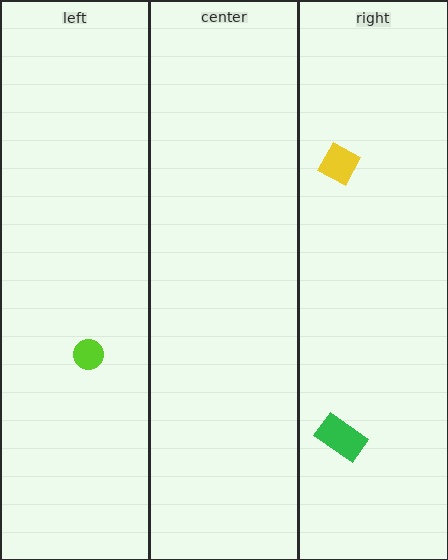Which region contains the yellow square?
The right region.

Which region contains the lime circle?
The left region.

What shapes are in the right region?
The green rectangle, the yellow square.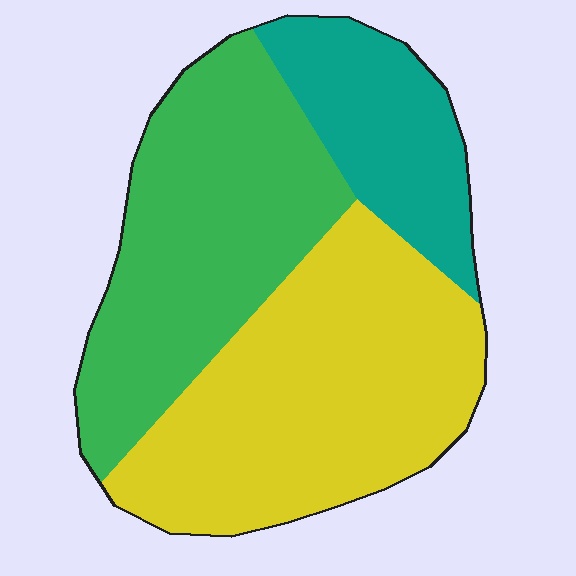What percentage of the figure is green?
Green covers roughly 35% of the figure.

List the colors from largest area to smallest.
From largest to smallest: yellow, green, teal.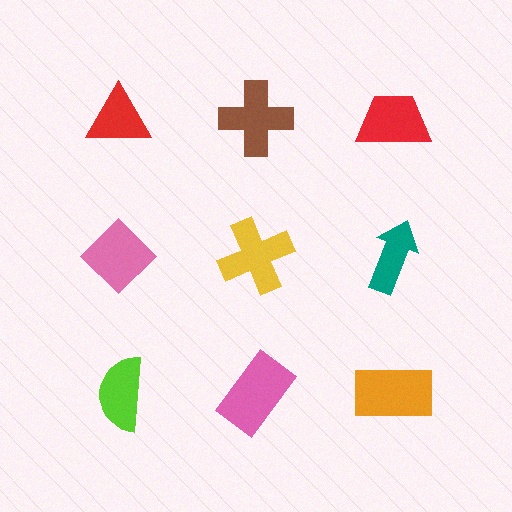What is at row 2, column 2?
A yellow cross.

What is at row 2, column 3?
A teal arrow.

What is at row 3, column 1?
A lime semicircle.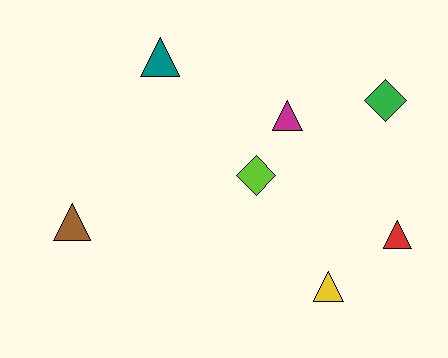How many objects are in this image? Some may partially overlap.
There are 7 objects.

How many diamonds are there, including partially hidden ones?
There are 2 diamonds.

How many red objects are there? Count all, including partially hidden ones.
There is 1 red object.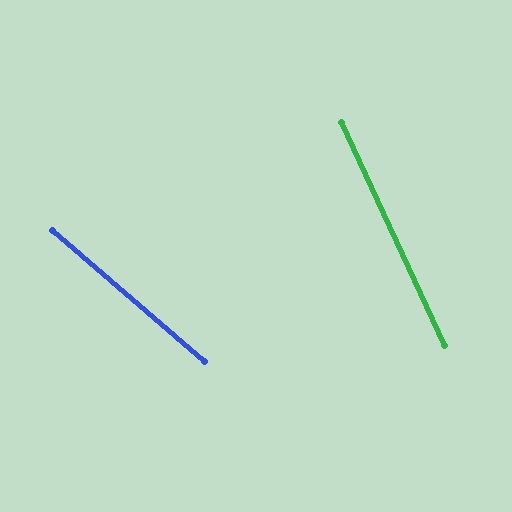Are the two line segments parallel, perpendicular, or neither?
Neither parallel nor perpendicular — they differ by about 24°.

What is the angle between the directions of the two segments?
Approximately 24 degrees.